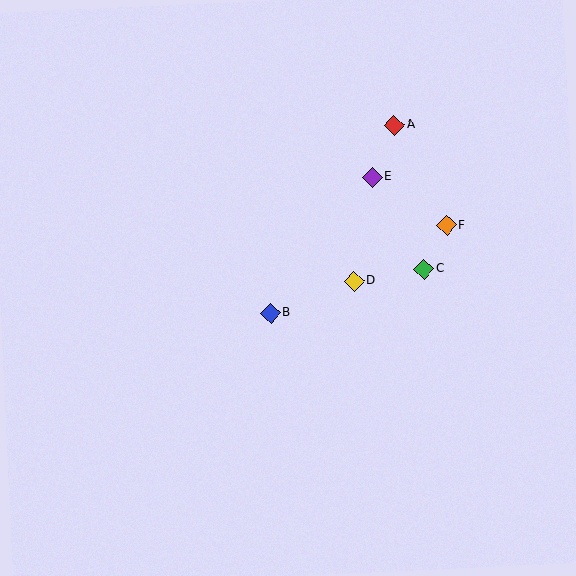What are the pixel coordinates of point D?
Point D is at (354, 281).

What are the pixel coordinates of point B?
Point B is at (270, 313).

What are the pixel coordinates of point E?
Point E is at (372, 177).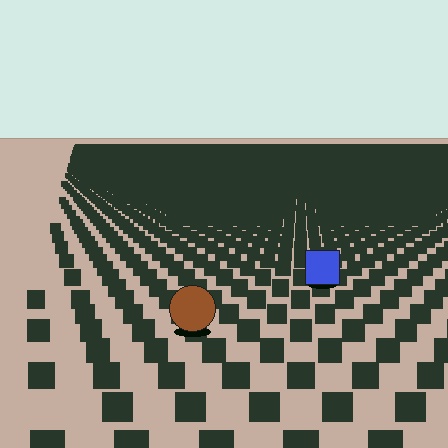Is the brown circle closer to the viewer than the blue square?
Yes. The brown circle is closer — you can tell from the texture gradient: the ground texture is coarser near it.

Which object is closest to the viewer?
The brown circle is closest. The texture marks near it are larger and more spread out.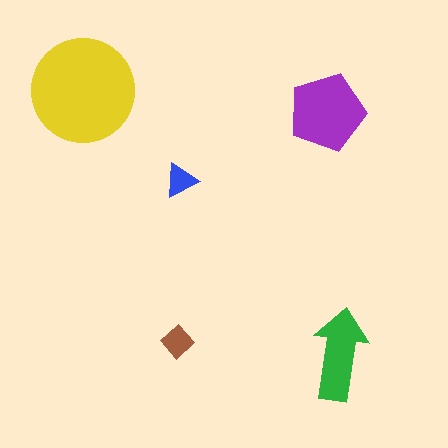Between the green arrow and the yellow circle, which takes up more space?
The yellow circle.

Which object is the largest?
The yellow circle.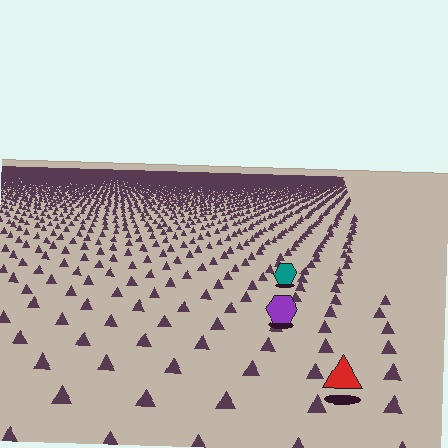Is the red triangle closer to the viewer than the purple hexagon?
Yes. The red triangle is closer — you can tell from the texture gradient: the ground texture is coarser near it.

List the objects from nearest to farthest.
From nearest to farthest: the red triangle, the purple hexagon, the teal hexagon.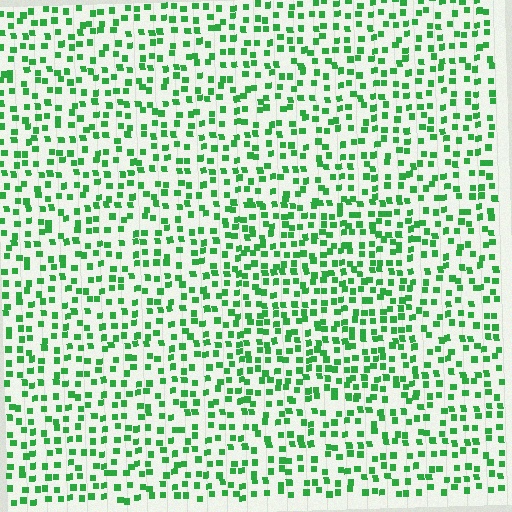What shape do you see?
I see a rectangle.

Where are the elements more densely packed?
The elements are more densely packed inside the rectangle boundary.